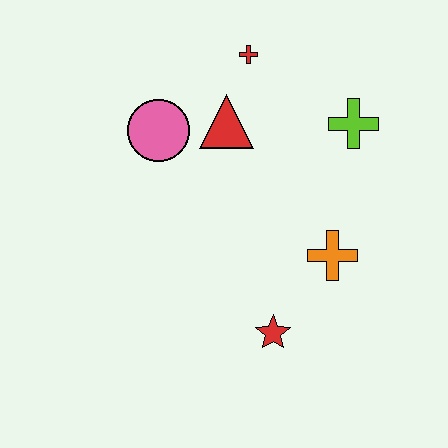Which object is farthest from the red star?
The red cross is farthest from the red star.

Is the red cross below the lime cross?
No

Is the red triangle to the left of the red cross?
Yes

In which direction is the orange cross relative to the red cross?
The orange cross is below the red cross.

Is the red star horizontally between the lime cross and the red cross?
Yes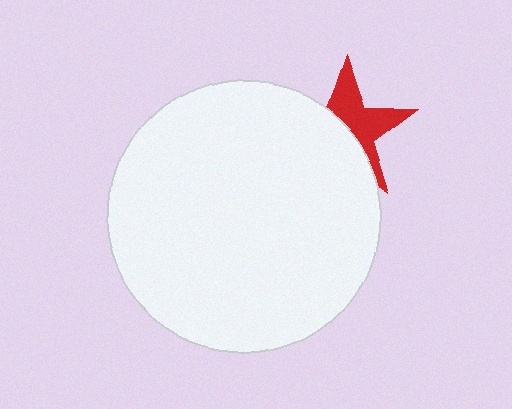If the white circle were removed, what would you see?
You would see the complete red star.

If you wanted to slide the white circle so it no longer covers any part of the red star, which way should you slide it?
Slide it toward the lower-left — that is the most direct way to separate the two shapes.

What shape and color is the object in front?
The object in front is a white circle.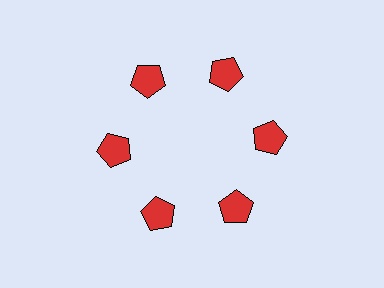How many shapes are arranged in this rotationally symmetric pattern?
There are 6 shapes, arranged in 6 groups of 1.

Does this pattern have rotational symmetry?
Yes, this pattern has 6-fold rotational symmetry. It looks the same after rotating 60 degrees around the center.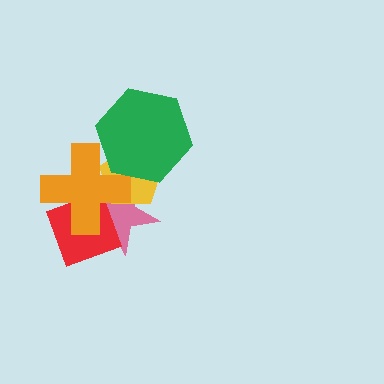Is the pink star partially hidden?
Yes, it is partially covered by another shape.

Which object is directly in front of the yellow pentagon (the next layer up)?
The orange cross is directly in front of the yellow pentagon.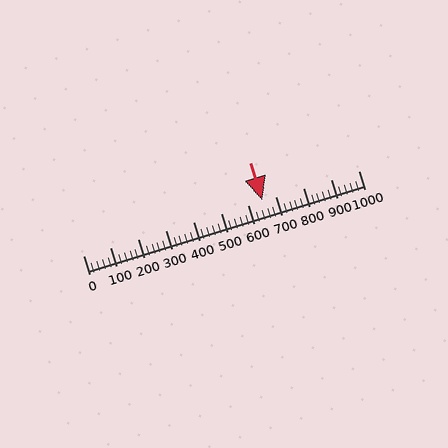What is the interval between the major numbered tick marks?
The major tick marks are spaced 100 units apart.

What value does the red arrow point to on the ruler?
The red arrow points to approximately 652.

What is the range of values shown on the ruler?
The ruler shows values from 0 to 1000.